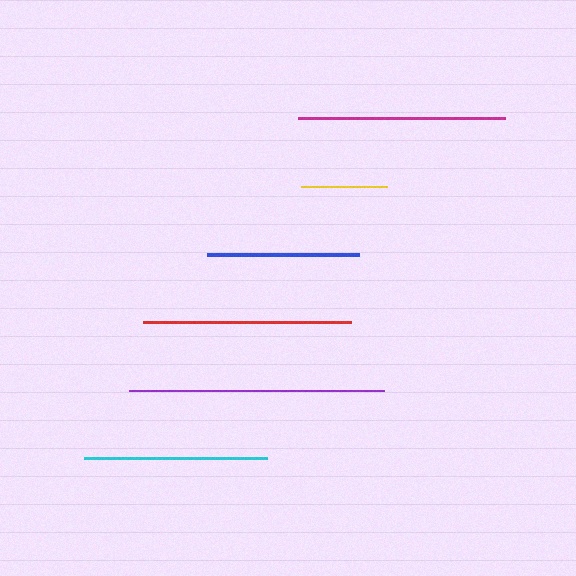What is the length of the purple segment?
The purple segment is approximately 255 pixels long.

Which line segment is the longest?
The purple line is the longest at approximately 255 pixels.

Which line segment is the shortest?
The yellow line is the shortest at approximately 86 pixels.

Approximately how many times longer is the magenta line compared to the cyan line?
The magenta line is approximately 1.1 times the length of the cyan line.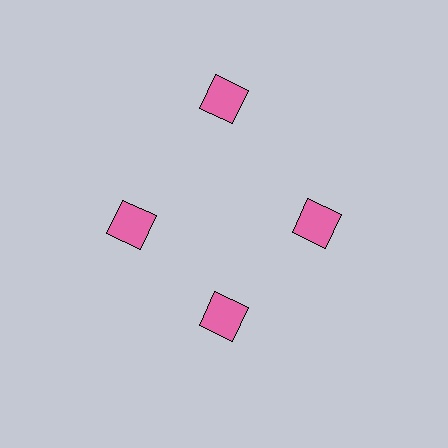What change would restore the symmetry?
The symmetry would be restored by moving it inward, back onto the ring so that all 4 squares sit at equal angles and equal distance from the center.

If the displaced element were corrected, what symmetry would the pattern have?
It would have 4-fold rotational symmetry — the pattern would map onto itself every 90 degrees.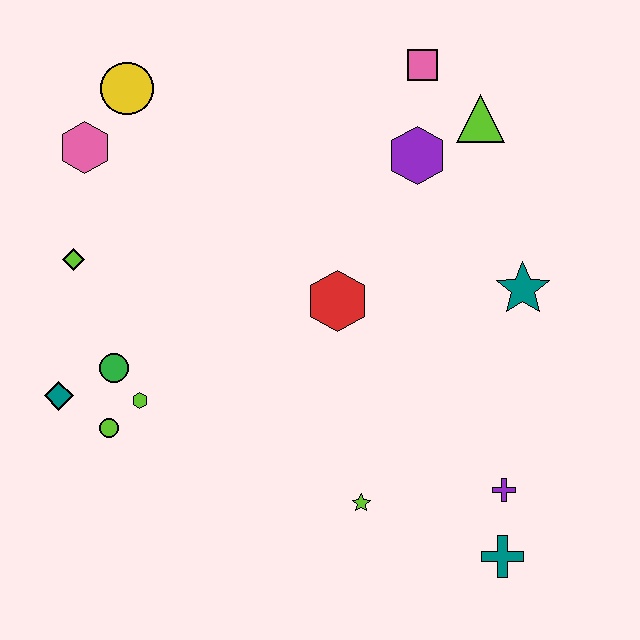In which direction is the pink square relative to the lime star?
The pink square is above the lime star.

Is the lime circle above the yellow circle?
No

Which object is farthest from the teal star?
The teal diamond is farthest from the teal star.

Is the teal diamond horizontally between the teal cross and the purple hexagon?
No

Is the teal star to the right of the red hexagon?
Yes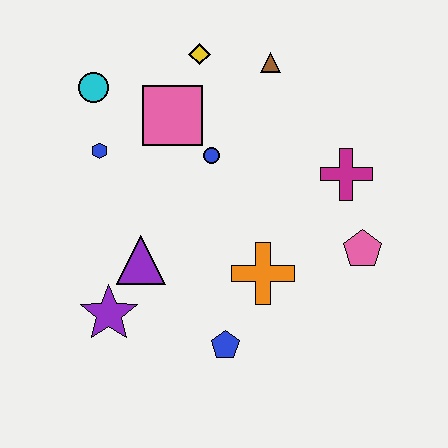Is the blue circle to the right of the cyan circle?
Yes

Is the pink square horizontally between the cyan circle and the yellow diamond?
Yes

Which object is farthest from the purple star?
The brown triangle is farthest from the purple star.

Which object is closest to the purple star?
The purple triangle is closest to the purple star.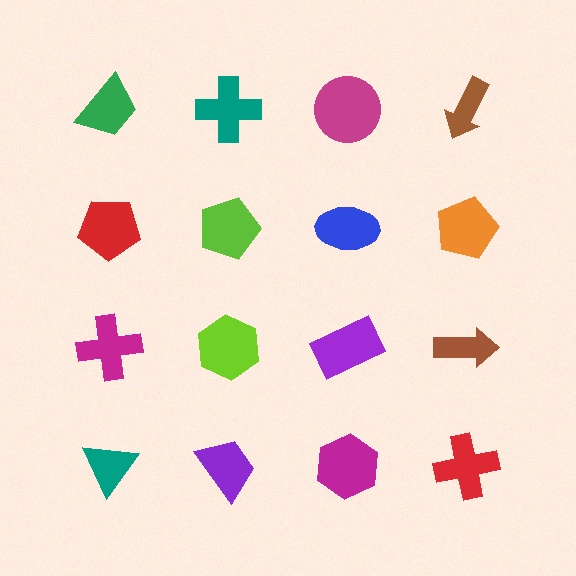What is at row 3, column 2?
A lime hexagon.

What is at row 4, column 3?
A magenta hexagon.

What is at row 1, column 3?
A magenta circle.